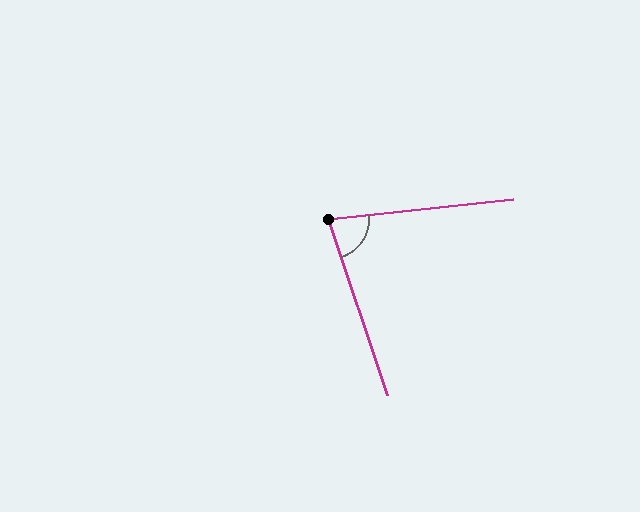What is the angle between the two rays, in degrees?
Approximately 78 degrees.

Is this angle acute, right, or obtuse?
It is acute.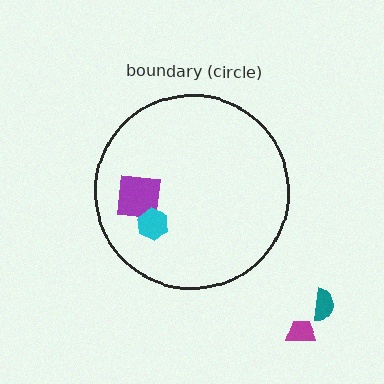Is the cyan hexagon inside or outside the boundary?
Inside.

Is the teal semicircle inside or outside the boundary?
Outside.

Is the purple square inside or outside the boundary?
Inside.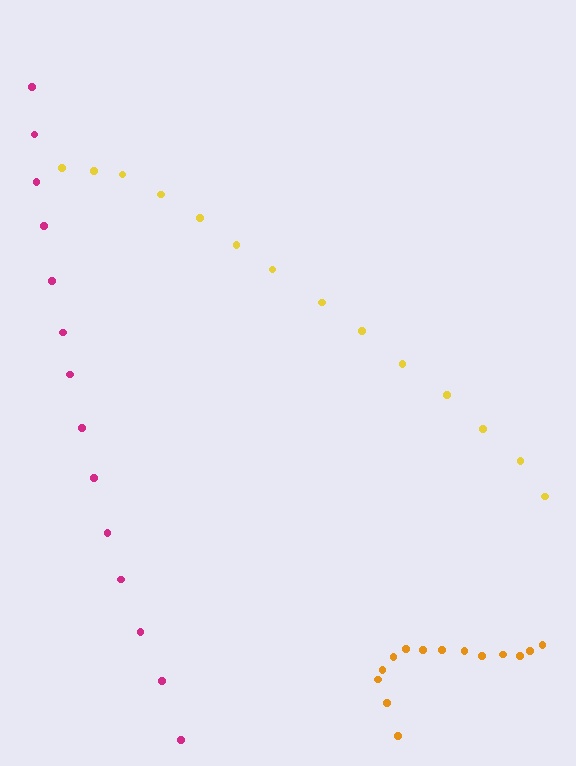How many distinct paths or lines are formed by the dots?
There are 3 distinct paths.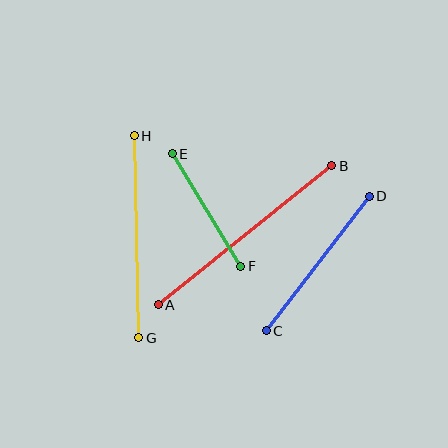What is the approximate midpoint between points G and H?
The midpoint is at approximately (136, 237) pixels.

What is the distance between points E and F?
The distance is approximately 132 pixels.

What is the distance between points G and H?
The distance is approximately 202 pixels.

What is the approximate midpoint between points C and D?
The midpoint is at approximately (318, 264) pixels.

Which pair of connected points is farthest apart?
Points A and B are farthest apart.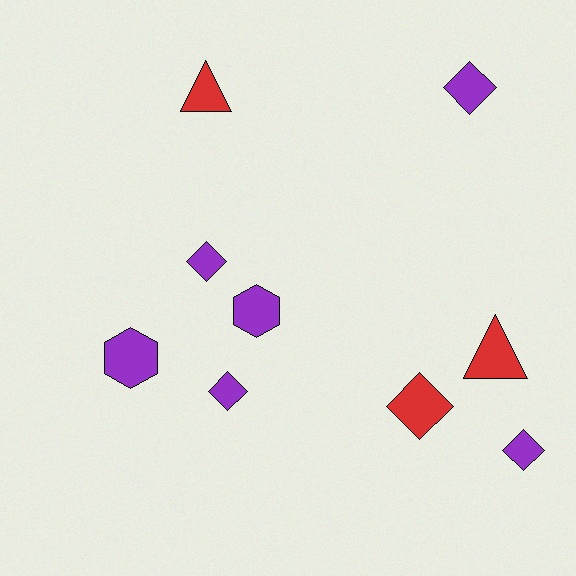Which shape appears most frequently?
Diamond, with 5 objects.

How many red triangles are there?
There are 2 red triangles.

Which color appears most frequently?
Purple, with 6 objects.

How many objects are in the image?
There are 9 objects.